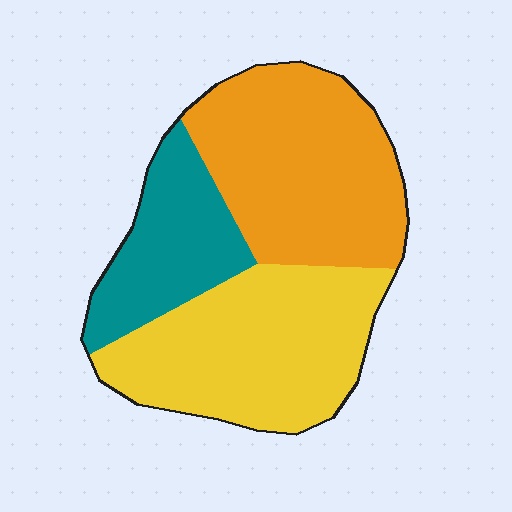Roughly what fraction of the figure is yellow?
Yellow takes up about two fifths (2/5) of the figure.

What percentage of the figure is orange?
Orange takes up about two fifths (2/5) of the figure.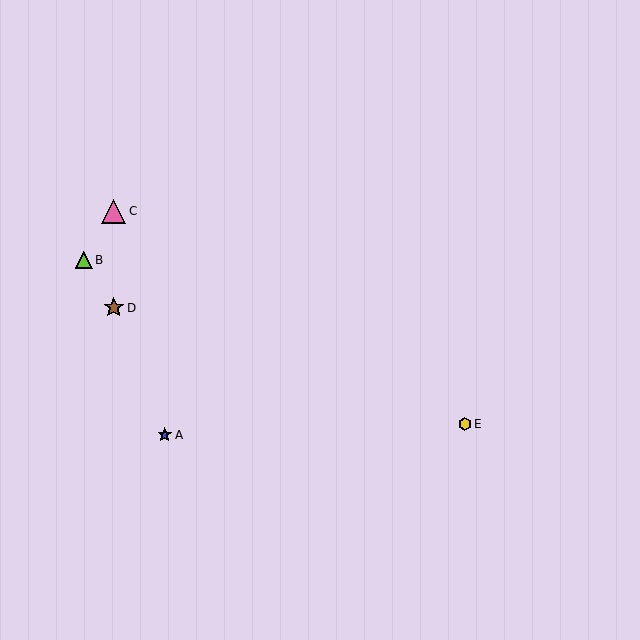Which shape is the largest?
The pink triangle (labeled C) is the largest.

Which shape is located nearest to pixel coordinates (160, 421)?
The blue star (labeled A) at (165, 435) is nearest to that location.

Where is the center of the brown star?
The center of the brown star is at (114, 308).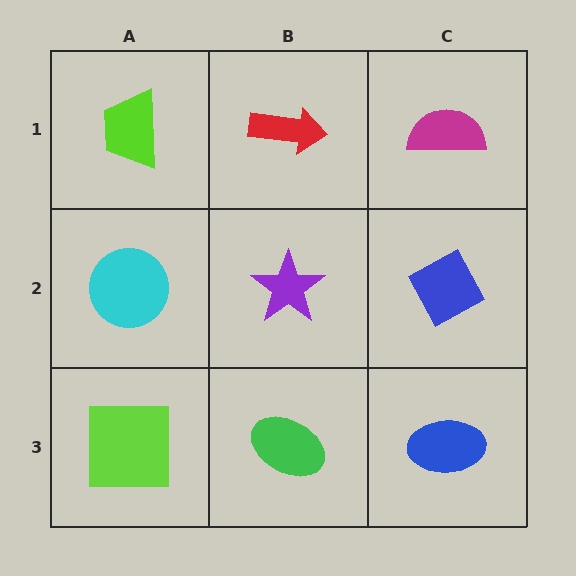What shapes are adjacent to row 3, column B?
A purple star (row 2, column B), a lime square (row 3, column A), a blue ellipse (row 3, column C).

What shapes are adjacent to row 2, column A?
A lime trapezoid (row 1, column A), a lime square (row 3, column A), a purple star (row 2, column B).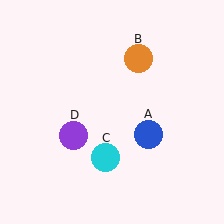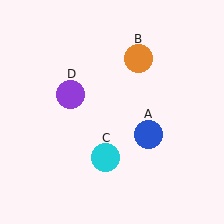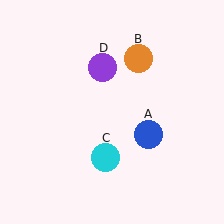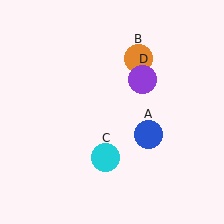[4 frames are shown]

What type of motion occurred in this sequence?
The purple circle (object D) rotated clockwise around the center of the scene.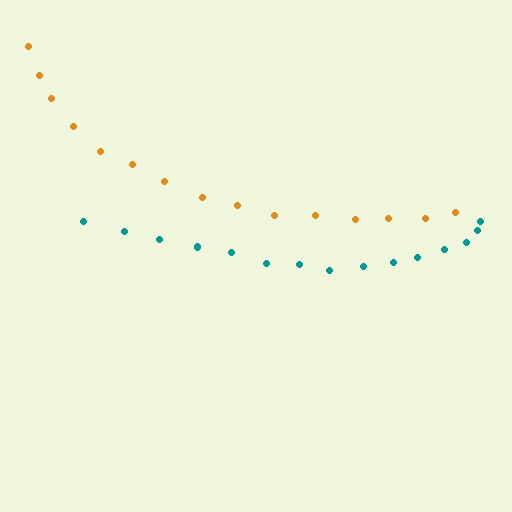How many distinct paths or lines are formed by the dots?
There are 2 distinct paths.